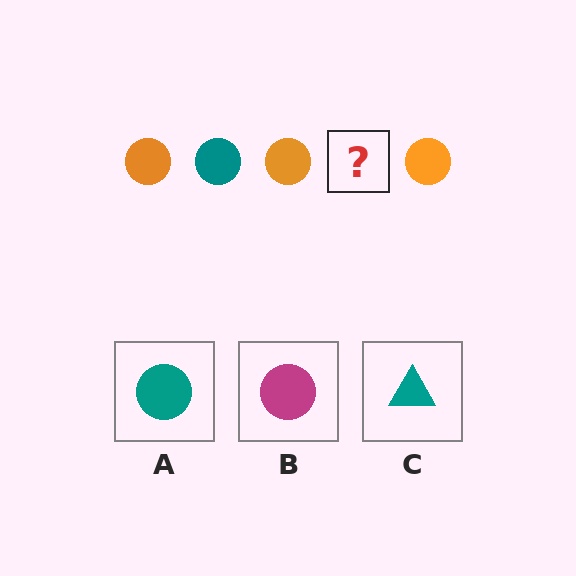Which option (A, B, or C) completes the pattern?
A.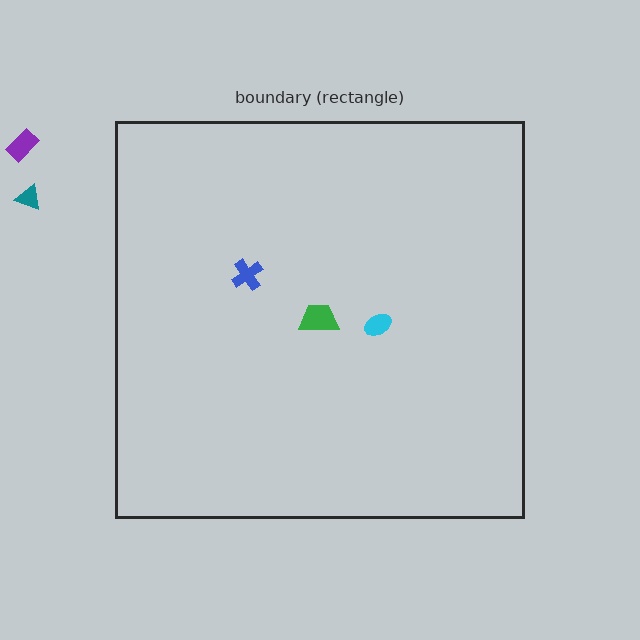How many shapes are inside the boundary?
3 inside, 2 outside.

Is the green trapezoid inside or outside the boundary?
Inside.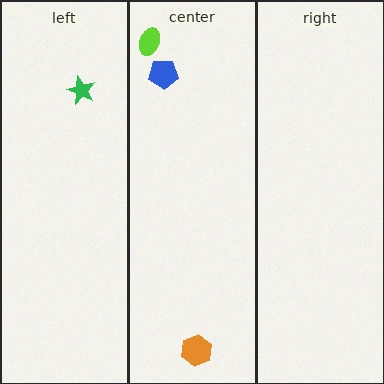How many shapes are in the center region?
3.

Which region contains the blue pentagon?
The center region.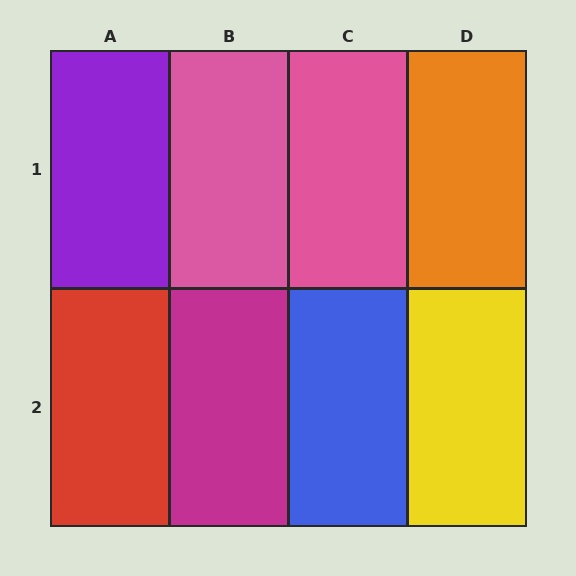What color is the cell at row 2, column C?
Blue.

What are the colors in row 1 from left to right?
Purple, pink, pink, orange.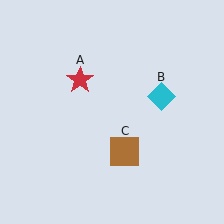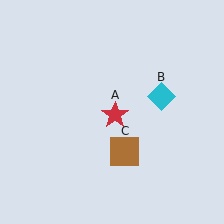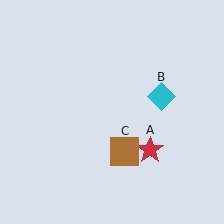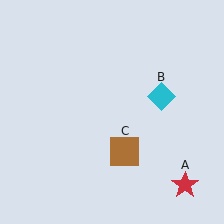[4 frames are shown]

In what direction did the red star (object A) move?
The red star (object A) moved down and to the right.